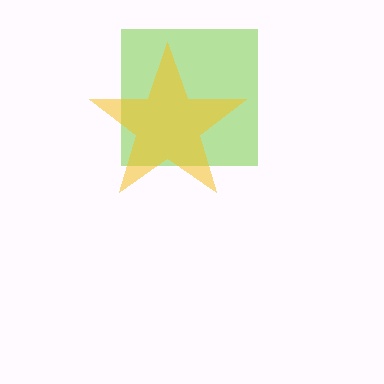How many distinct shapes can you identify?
There are 2 distinct shapes: a lime square, a yellow star.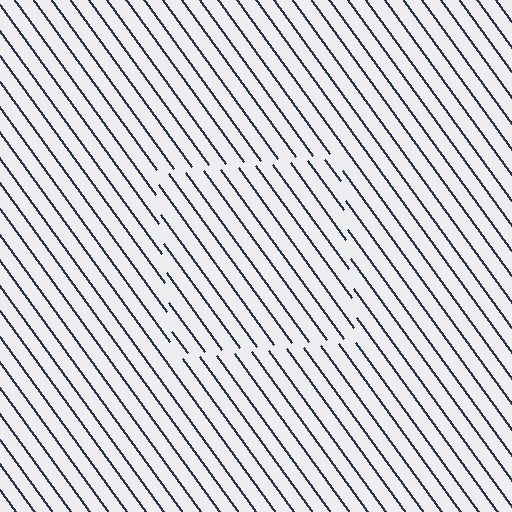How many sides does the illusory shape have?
4 sides — the line-ends trace a square.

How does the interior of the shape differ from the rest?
The interior of the shape contains the same grating, shifted by half a period — the contour is defined by the phase discontinuity where line-ends from the inner and outer gratings abut.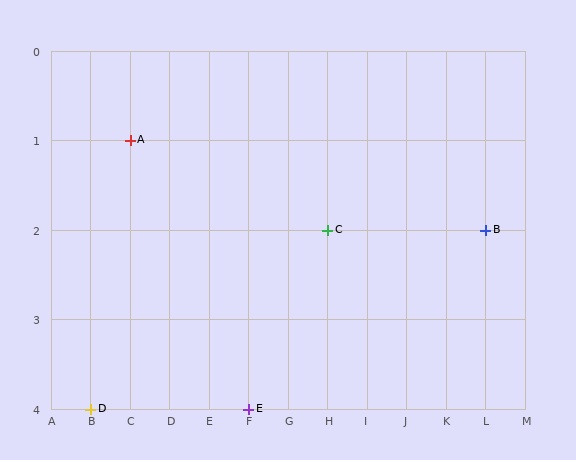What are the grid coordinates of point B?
Point B is at grid coordinates (L, 2).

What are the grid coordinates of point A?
Point A is at grid coordinates (C, 1).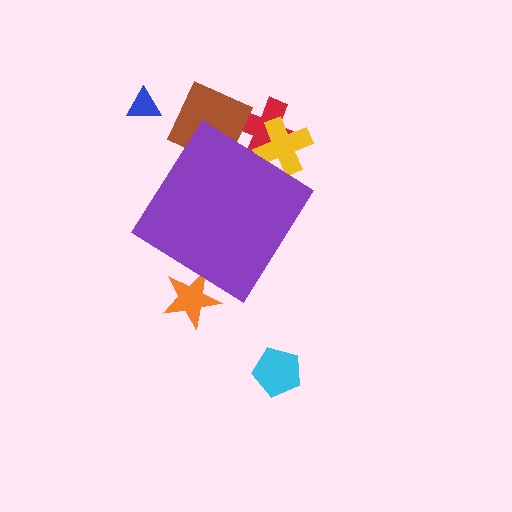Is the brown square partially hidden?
Yes, the brown square is partially hidden behind the purple diamond.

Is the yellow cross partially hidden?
Yes, the yellow cross is partially hidden behind the purple diamond.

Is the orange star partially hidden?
Yes, the orange star is partially hidden behind the purple diamond.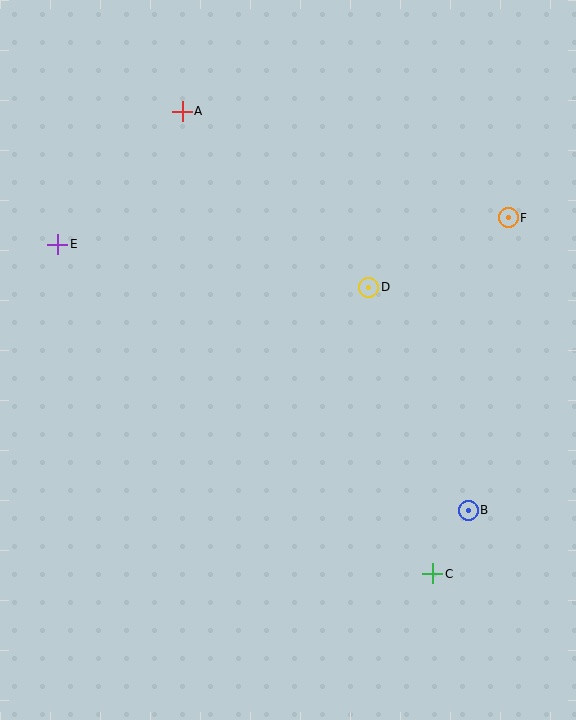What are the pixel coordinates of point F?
Point F is at (508, 218).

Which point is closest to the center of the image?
Point D at (369, 287) is closest to the center.